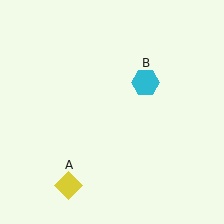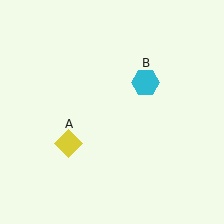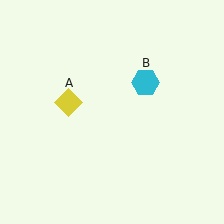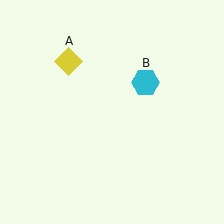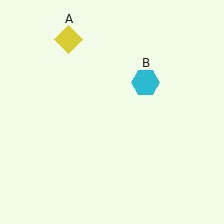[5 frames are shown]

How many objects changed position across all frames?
1 object changed position: yellow diamond (object A).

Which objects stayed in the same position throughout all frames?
Cyan hexagon (object B) remained stationary.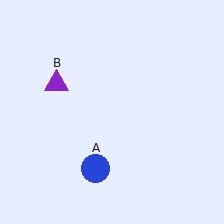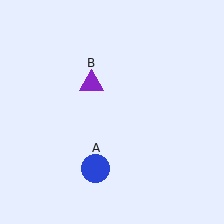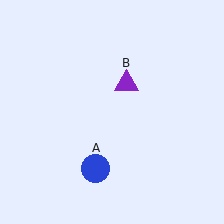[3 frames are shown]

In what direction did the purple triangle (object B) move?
The purple triangle (object B) moved right.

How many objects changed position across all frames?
1 object changed position: purple triangle (object B).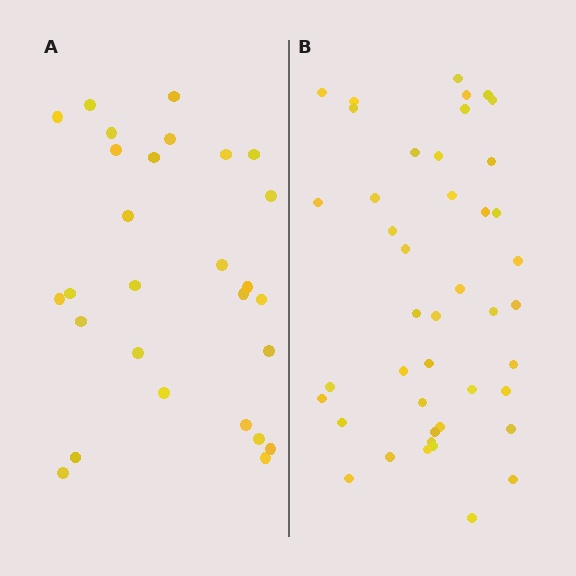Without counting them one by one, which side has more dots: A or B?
Region B (the right region) has more dots.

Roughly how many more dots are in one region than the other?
Region B has approximately 15 more dots than region A.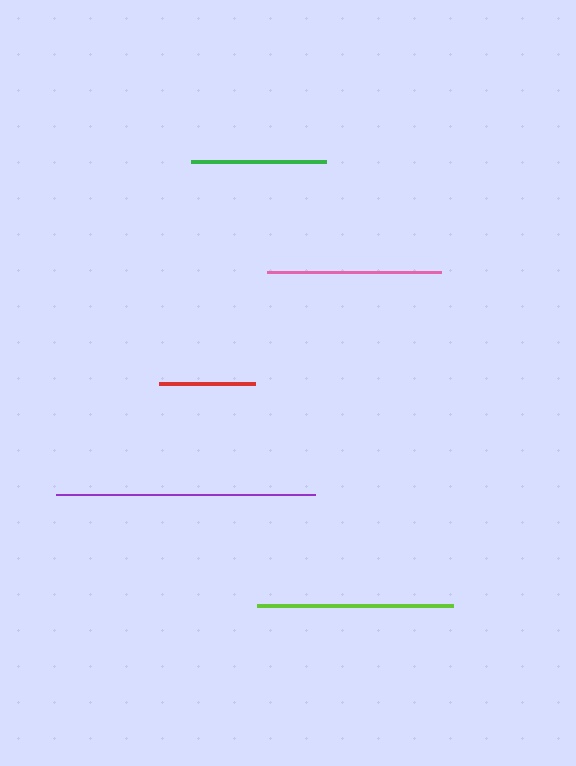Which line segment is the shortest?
The red line is the shortest at approximately 96 pixels.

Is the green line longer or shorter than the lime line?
The lime line is longer than the green line.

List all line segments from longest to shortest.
From longest to shortest: purple, lime, pink, green, red.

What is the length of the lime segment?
The lime segment is approximately 195 pixels long.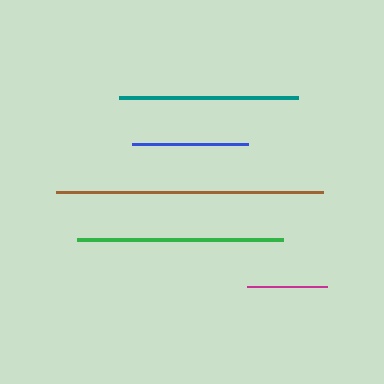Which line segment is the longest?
The brown line is the longest at approximately 267 pixels.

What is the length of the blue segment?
The blue segment is approximately 115 pixels long.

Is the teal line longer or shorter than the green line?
The green line is longer than the teal line.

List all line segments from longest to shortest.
From longest to shortest: brown, green, teal, blue, magenta.